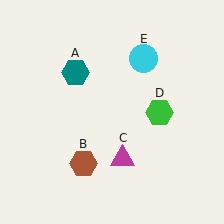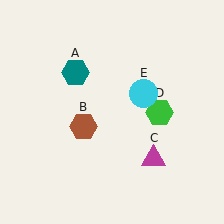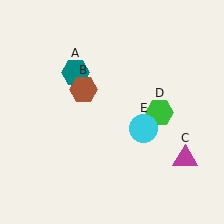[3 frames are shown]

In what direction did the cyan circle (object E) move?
The cyan circle (object E) moved down.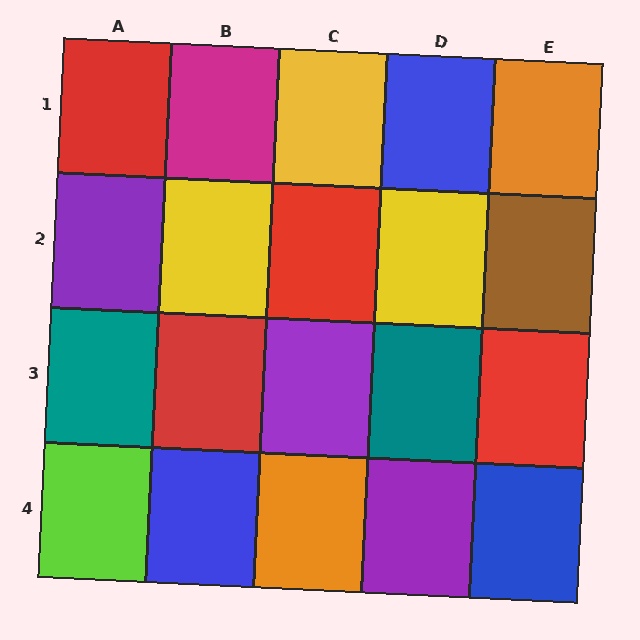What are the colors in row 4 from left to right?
Lime, blue, orange, purple, blue.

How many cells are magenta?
1 cell is magenta.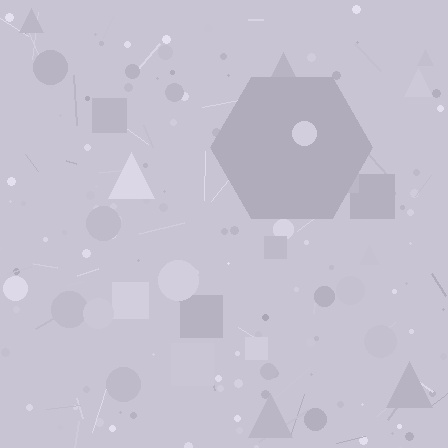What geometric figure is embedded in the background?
A hexagon is embedded in the background.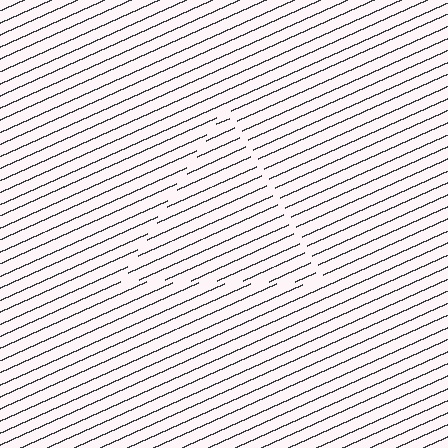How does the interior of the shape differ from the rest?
The interior of the shape contains the same grating, shifted by half a period — the contour is defined by the phase discontinuity where line-ends from the inner and outer gratings abut.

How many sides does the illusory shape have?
3 sides — the line-ends trace a triangle.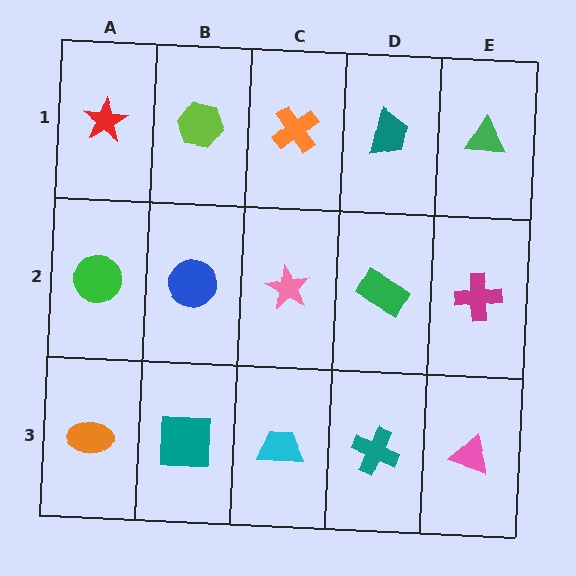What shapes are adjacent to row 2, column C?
An orange cross (row 1, column C), a cyan trapezoid (row 3, column C), a blue circle (row 2, column B), a green rectangle (row 2, column D).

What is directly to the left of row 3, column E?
A teal cross.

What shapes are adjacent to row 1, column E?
A magenta cross (row 2, column E), a teal trapezoid (row 1, column D).